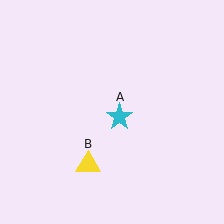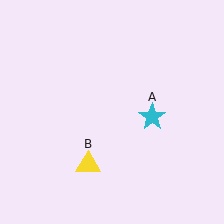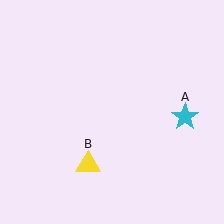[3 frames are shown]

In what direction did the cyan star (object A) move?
The cyan star (object A) moved right.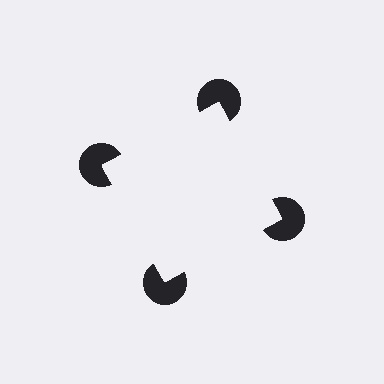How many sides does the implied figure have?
4 sides.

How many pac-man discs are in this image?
There are 4 — one at each vertex of the illusory square.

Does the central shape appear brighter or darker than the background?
It typically appears slightly brighter than the background, even though no actual brightness change is drawn.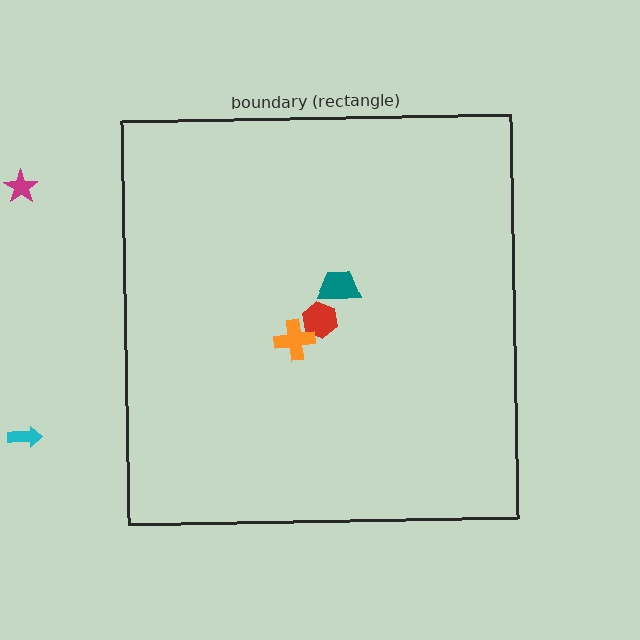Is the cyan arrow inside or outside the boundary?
Outside.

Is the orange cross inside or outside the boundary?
Inside.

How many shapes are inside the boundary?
3 inside, 2 outside.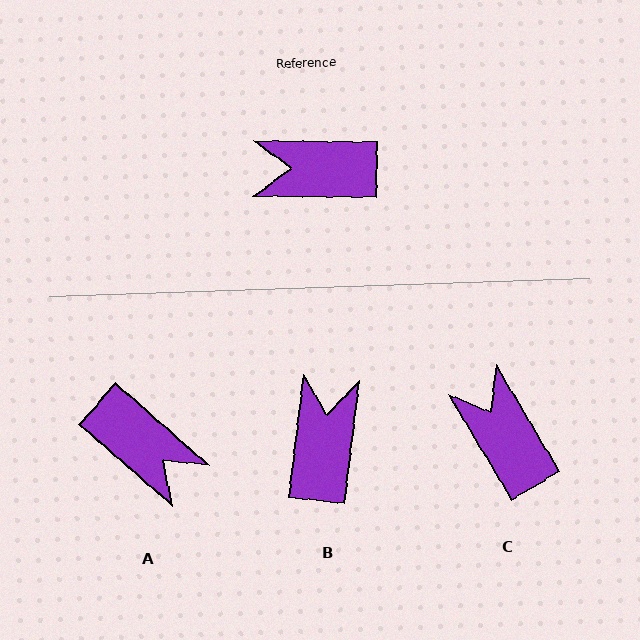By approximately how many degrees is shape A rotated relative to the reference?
Approximately 139 degrees counter-clockwise.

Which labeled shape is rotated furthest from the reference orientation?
A, about 139 degrees away.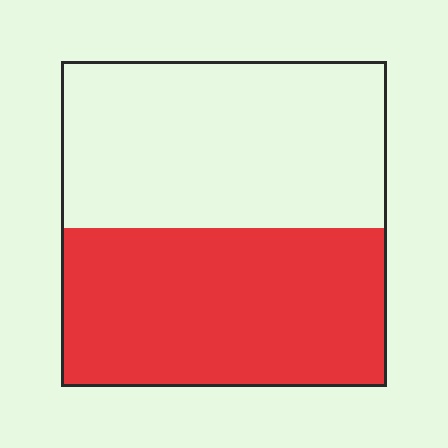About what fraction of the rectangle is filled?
About one half (1/2).